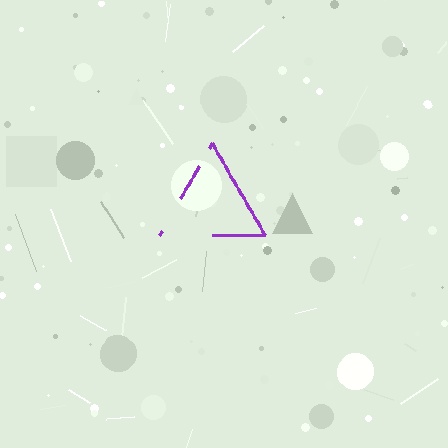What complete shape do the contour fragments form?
The contour fragments form a triangle.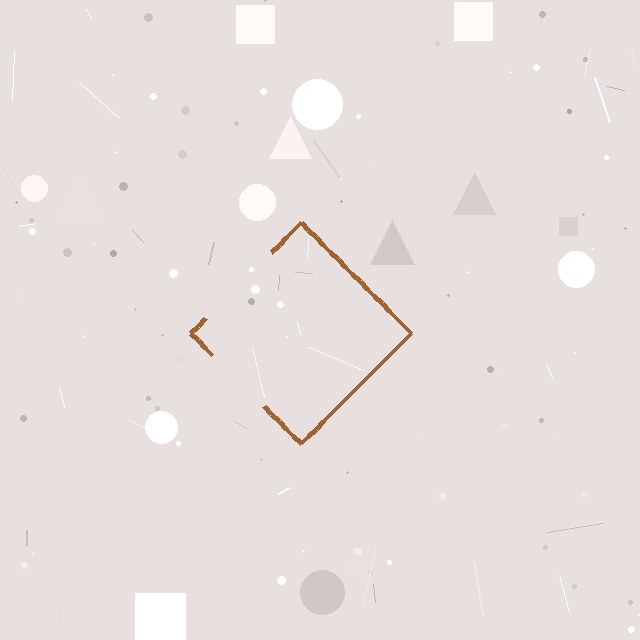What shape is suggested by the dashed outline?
The dashed outline suggests a diamond.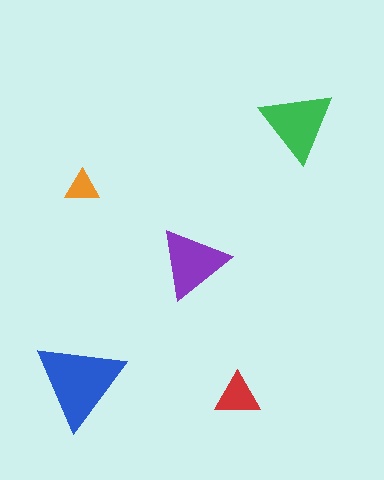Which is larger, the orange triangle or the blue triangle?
The blue one.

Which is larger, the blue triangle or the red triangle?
The blue one.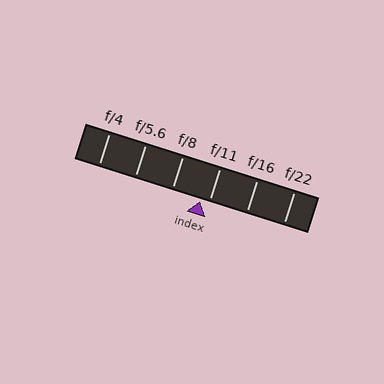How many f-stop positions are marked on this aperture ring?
There are 6 f-stop positions marked.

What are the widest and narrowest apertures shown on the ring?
The widest aperture shown is f/4 and the narrowest is f/22.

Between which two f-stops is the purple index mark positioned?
The index mark is between f/8 and f/11.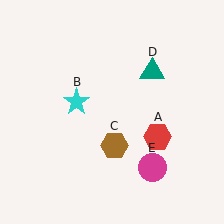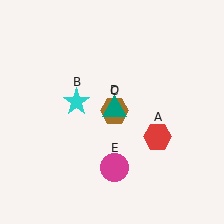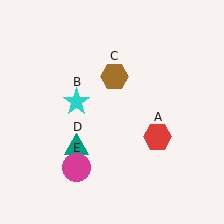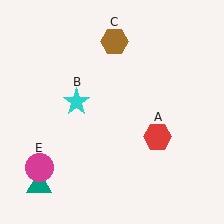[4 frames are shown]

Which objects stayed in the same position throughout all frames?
Red hexagon (object A) and cyan star (object B) remained stationary.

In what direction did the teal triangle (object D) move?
The teal triangle (object D) moved down and to the left.